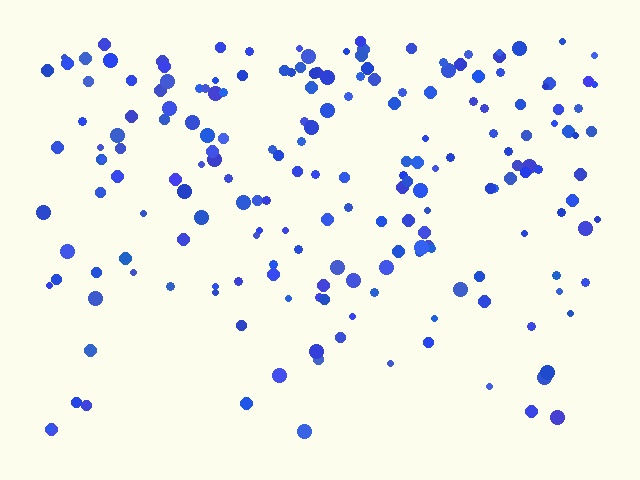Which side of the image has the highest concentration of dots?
The top.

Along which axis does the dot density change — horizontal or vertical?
Vertical.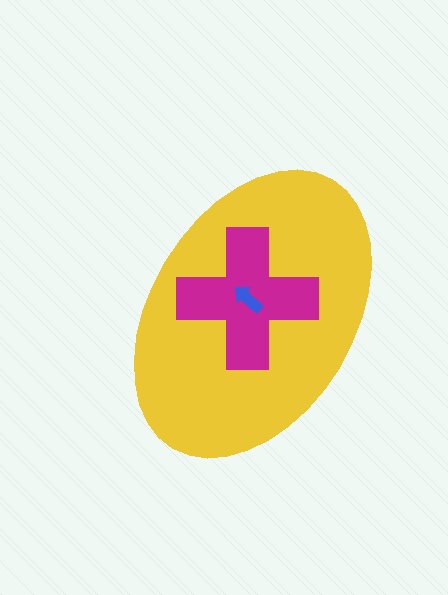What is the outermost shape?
The yellow ellipse.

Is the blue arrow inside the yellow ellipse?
Yes.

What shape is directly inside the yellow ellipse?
The magenta cross.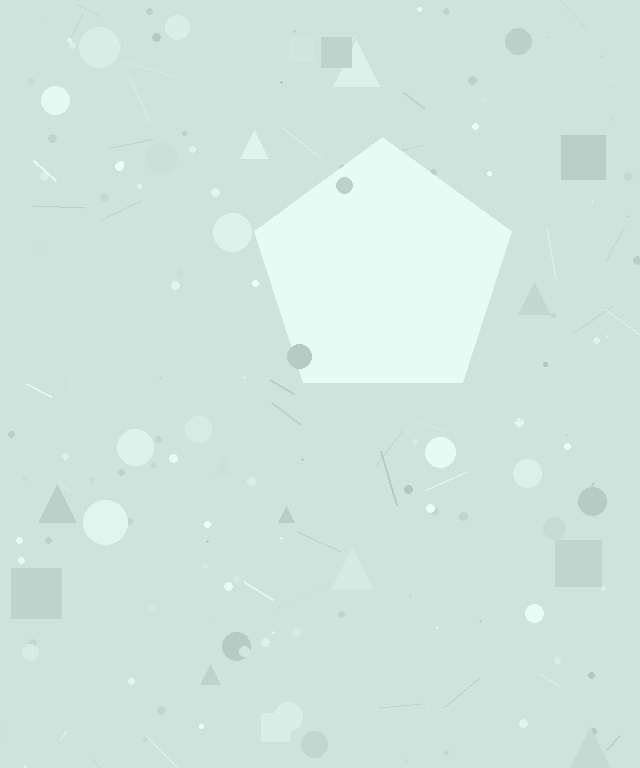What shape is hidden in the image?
A pentagon is hidden in the image.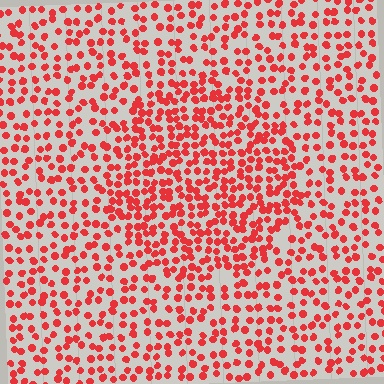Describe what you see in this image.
The image contains small red elements arranged at two different densities. A circle-shaped region is visible where the elements are more densely packed than the surrounding area.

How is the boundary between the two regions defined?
The boundary is defined by a change in element density (approximately 1.6x ratio). All elements are the same color, size, and shape.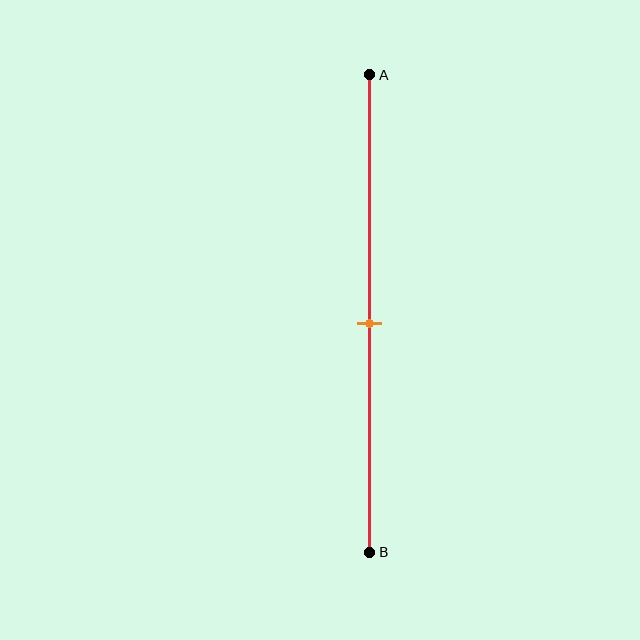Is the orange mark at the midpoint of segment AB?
Yes, the mark is approximately at the midpoint.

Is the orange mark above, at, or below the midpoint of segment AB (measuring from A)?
The orange mark is approximately at the midpoint of segment AB.